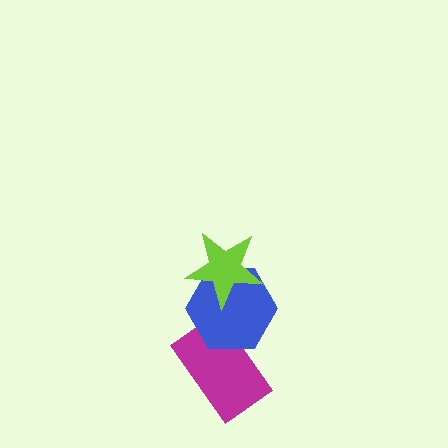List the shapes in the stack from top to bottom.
From top to bottom: the lime star, the blue hexagon, the magenta rectangle.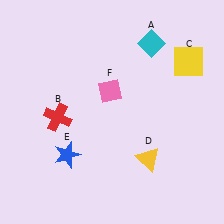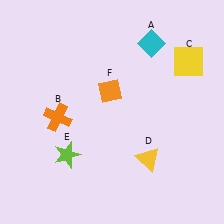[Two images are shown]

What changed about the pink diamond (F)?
In Image 1, F is pink. In Image 2, it changed to orange.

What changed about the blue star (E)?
In Image 1, E is blue. In Image 2, it changed to lime.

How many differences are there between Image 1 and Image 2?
There are 3 differences between the two images.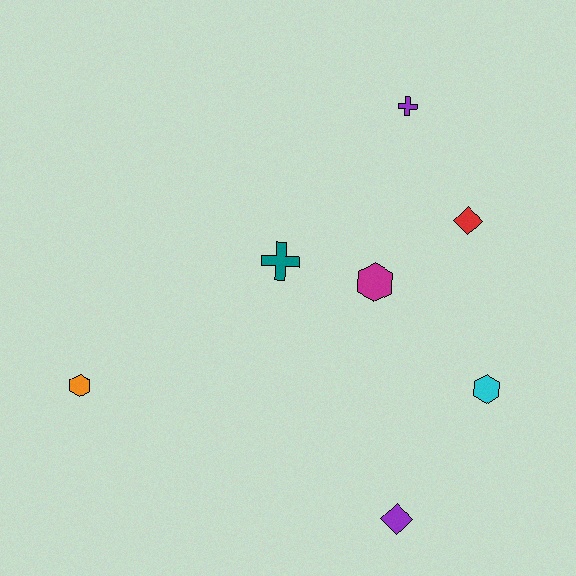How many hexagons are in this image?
There are 3 hexagons.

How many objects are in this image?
There are 7 objects.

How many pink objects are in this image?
There are no pink objects.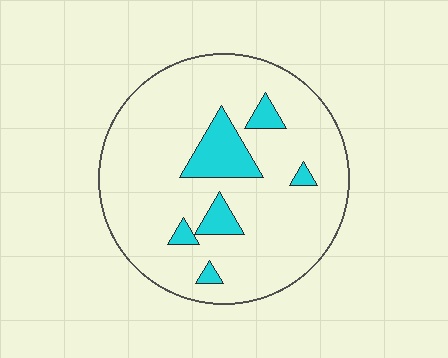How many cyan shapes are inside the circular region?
6.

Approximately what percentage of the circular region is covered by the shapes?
Approximately 15%.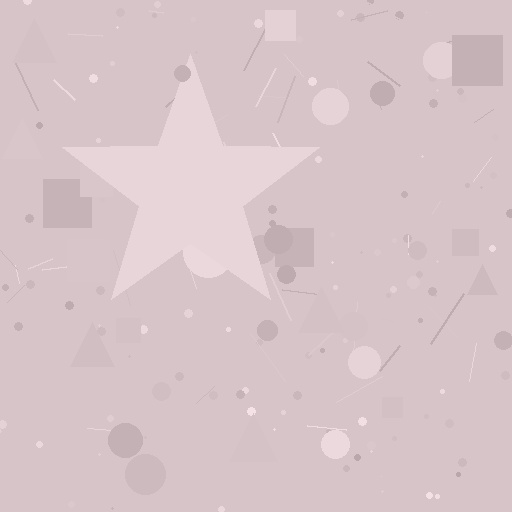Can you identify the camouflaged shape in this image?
The camouflaged shape is a star.